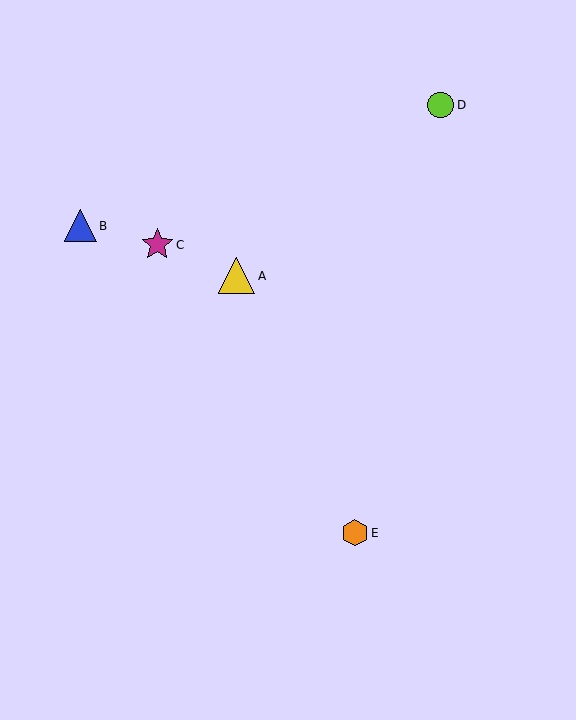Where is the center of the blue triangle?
The center of the blue triangle is at (80, 226).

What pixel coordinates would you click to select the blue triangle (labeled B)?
Click at (80, 226) to select the blue triangle B.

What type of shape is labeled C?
Shape C is a magenta star.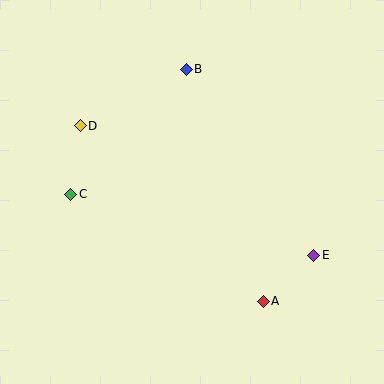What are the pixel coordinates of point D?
Point D is at (80, 126).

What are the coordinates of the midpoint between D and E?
The midpoint between D and E is at (197, 190).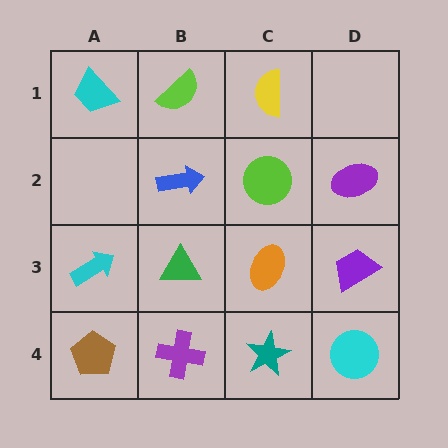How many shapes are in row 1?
3 shapes.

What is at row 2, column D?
A purple ellipse.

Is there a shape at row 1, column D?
No, that cell is empty.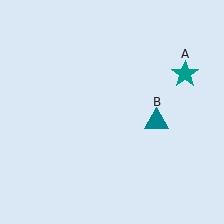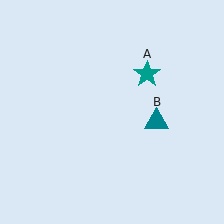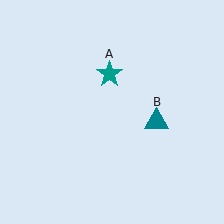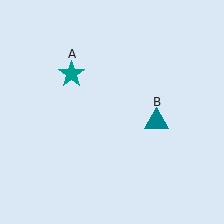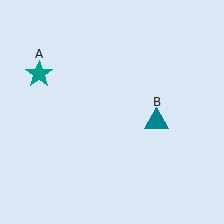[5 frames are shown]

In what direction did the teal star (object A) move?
The teal star (object A) moved left.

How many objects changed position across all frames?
1 object changed position: teal star (object A).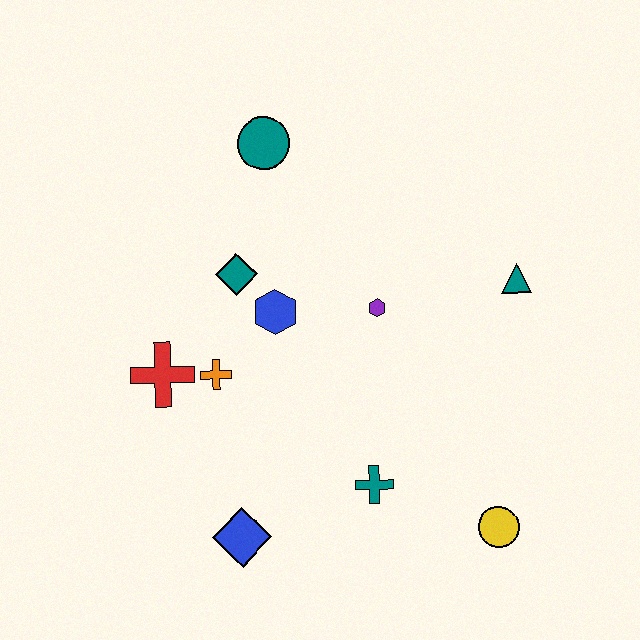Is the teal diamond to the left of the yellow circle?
Yes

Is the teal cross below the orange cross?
Yes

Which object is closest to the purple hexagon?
The blue hexagon is closest to the purple hexagon.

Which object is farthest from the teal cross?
The teal circle is farthest from the teal cross.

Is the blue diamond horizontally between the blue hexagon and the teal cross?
No